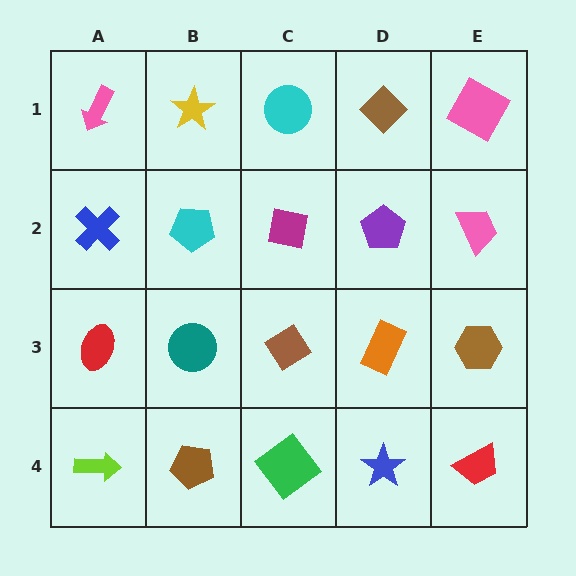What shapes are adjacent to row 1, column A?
A blue cross (row 2, column A), a yellow star (row 1, column B).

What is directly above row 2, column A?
A pink arrow.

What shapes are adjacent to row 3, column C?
A magenta square (row 2, column C), a green diamond (row 4, column C), a teal circle (row 3, column B), an orange rectangle (row 3, column D).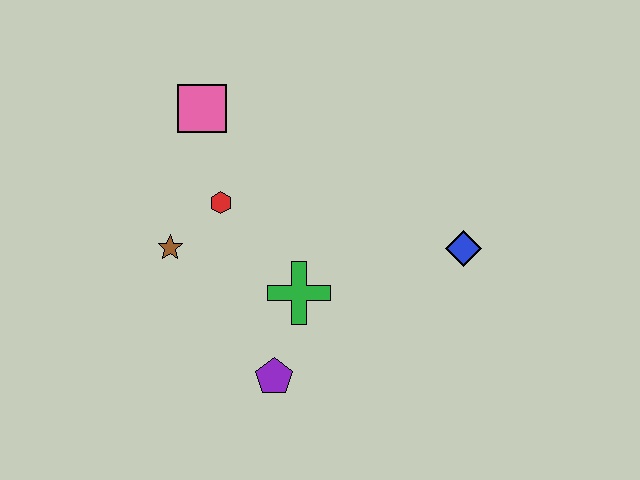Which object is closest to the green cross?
The purple pentagon is closest to the green cross.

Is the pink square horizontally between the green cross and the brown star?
Yes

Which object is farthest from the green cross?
The pink square is farthest from the green cross.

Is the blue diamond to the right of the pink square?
Yes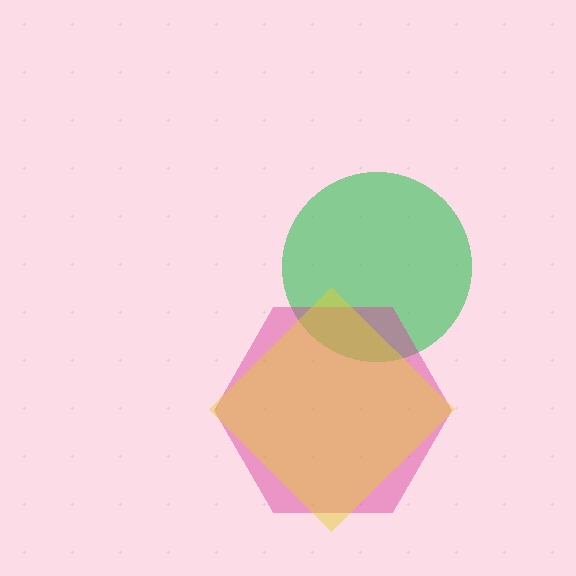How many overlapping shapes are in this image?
There are 3 overlapping shapes in the image.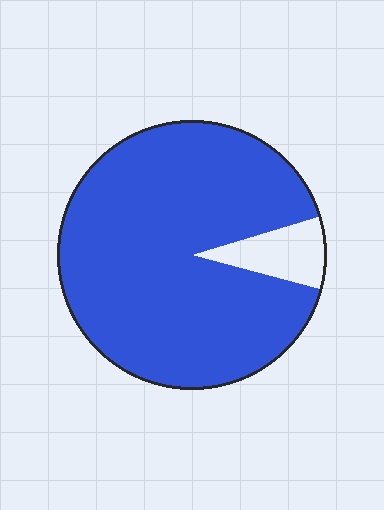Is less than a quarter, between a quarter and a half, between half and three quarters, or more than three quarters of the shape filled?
More than three quarters.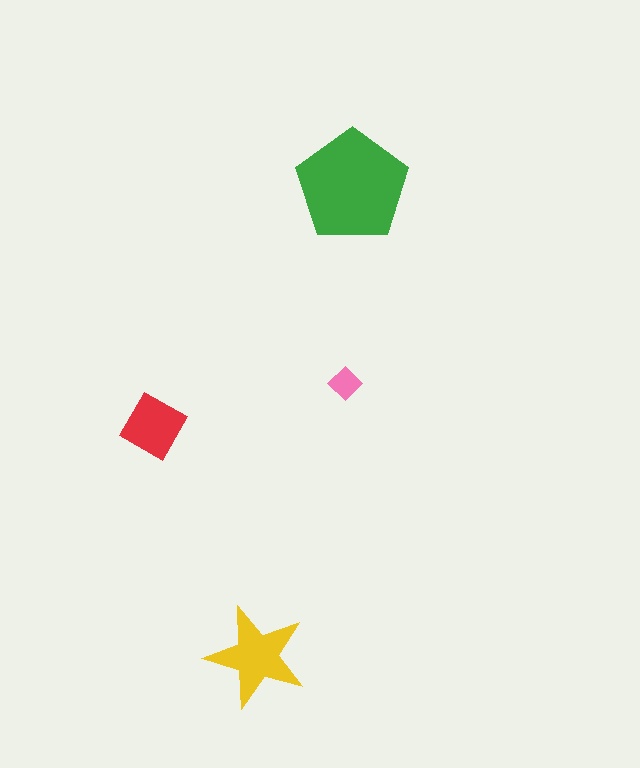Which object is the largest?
The green pentagon.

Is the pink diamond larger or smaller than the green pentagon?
Smaller.